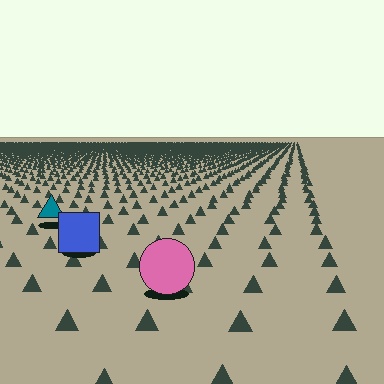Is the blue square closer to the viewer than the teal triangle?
Yes. The blue square is closer — you can tell from the texture gradient: the ground texture is coarser near it.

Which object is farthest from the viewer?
The teal triangle is farthest from the viewer. It appears smaller and the ground texture around it is denser.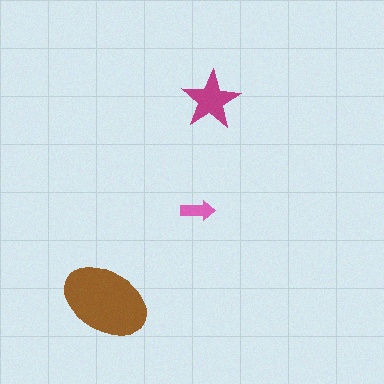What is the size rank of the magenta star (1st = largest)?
2nd.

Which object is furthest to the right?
The magenta star is rightmost.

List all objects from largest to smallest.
The brown ellipse, the magenta star, the pink arrow.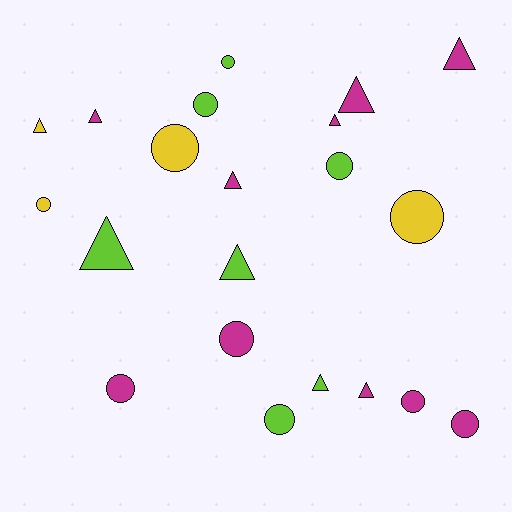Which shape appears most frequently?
Circle, with 11 objects.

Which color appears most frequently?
Magenta, with 10 objects.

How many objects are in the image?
There are 21 objects.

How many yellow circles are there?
There are 3 yellow circles.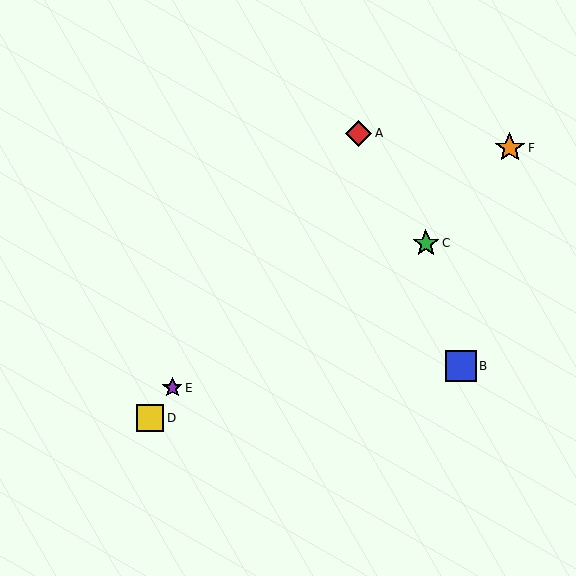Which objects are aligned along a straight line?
Objects A, D, E are aligned along a straight line.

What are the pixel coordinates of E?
Object E is at (172, 388).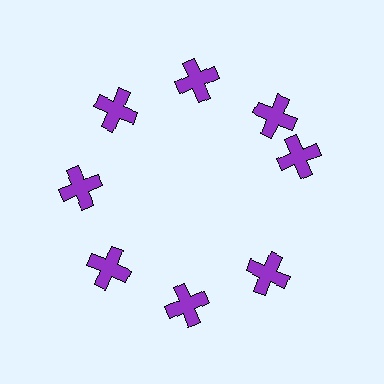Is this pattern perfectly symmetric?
No. The 8 purple crosses are arranged in a ring, but one element near the 3 o'clock position is rotated out of alignment along the ring, breaking the 8-fold rotational symmetry.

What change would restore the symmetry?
The symmetry would be restored by rotating it back into even spacing with its neighbors so that all 8 crosses sit at equal angles and equal distance from the center.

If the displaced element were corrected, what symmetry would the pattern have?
It would have 8-fold rotational symmetry — the pattern would map onto itself every 45 degrees.